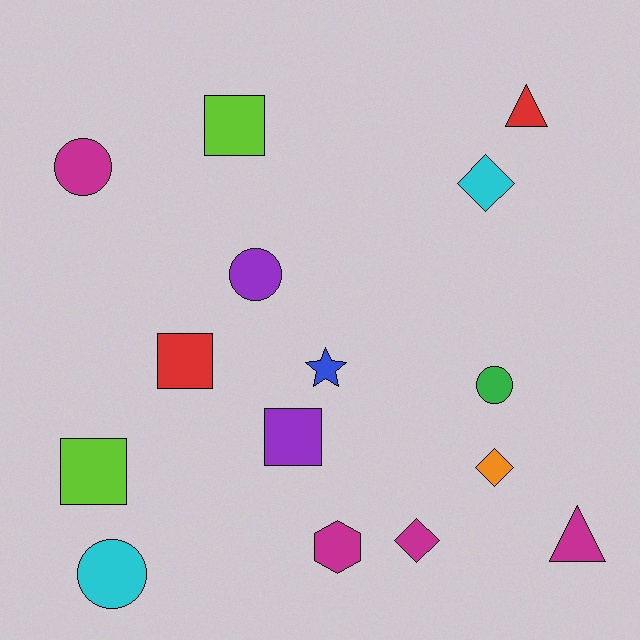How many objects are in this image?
There are 15 objects.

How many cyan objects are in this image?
There are 2 cyan objects.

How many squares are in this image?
There are 4 squares.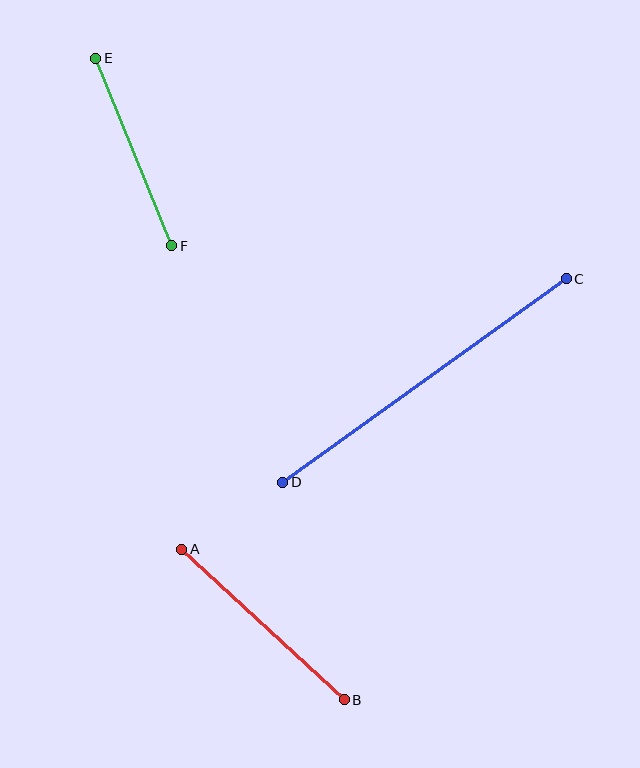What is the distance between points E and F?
The distance is approximately 202 pixels.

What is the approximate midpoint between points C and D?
The midpoint is at approximately (424, 381) pixels.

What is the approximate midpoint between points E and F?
The midpoint is at approximately (134, 152) pixels.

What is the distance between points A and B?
The distance is approximately 222 pixels.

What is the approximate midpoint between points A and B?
The midpoint is at approximately (263, 624) pixels.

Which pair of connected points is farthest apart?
Points C and D are farthest apart.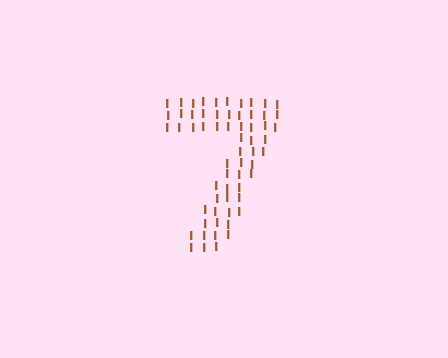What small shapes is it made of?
It is made of small letter I's.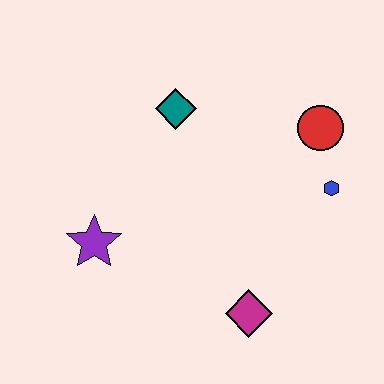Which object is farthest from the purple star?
The red circle is farthest from the purple star.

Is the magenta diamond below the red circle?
Yes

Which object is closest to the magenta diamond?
The blue hexagon is closest to the magenta diamond.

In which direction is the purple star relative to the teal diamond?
The purple star is below the teal diamond.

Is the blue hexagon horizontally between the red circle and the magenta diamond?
No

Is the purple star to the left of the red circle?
Yes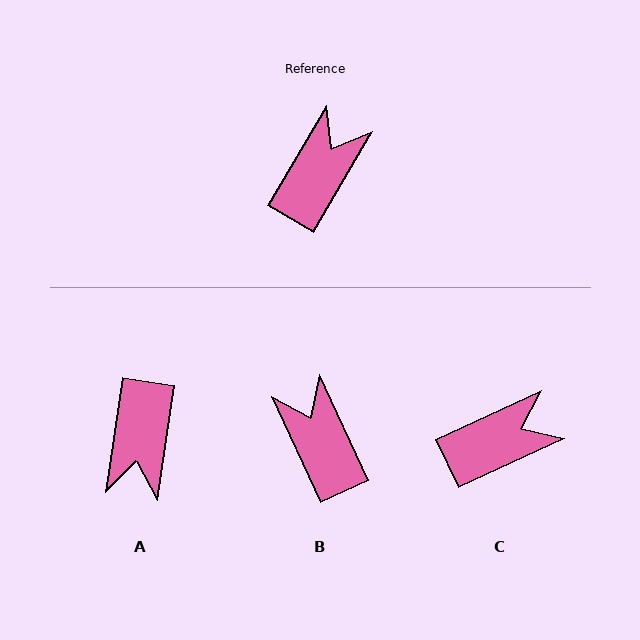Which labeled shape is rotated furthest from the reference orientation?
A, about 158 degrees away.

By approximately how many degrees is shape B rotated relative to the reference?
Approximately 55 degrees counter-clockwise.